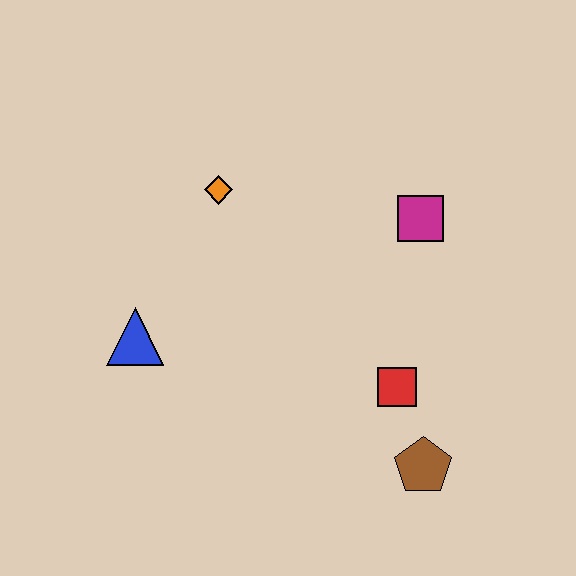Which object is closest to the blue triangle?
The orange diamond is closest to the blue triangle.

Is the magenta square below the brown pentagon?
No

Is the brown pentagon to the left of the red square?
No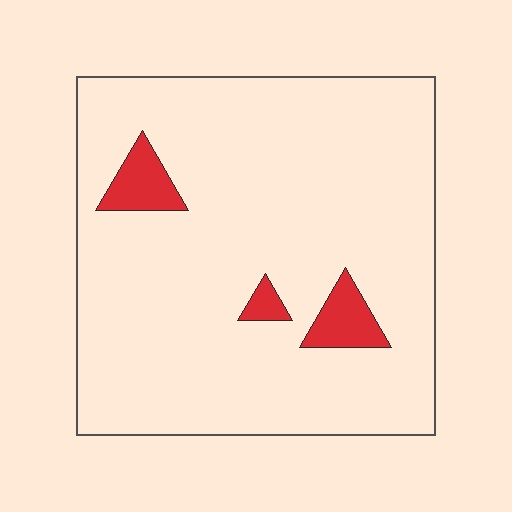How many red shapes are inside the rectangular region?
3.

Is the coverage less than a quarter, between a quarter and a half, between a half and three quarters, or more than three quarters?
Less than a quarter.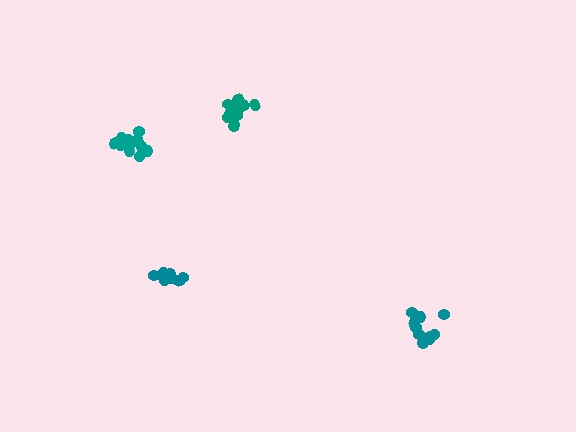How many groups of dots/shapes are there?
There are 4 groups.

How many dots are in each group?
Group 1: 10 dots, Group 2: 10 dots, Group 3: 14 dots, Group 4: 11 dots (45 total).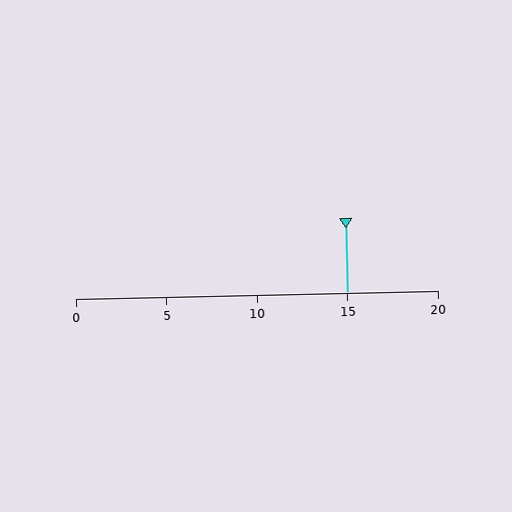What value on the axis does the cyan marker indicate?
The marker indicates approximately 15.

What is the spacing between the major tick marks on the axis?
The major ticks are spaced 5 apart.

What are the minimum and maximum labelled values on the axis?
The axis runs from 0 to 20.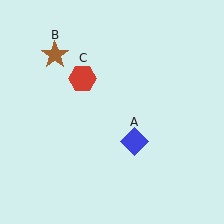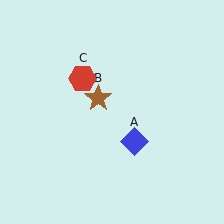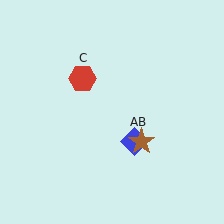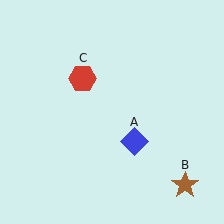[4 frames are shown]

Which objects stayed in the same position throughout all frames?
Blue diamond (object A) and red hexagon (object C) remained stationary.